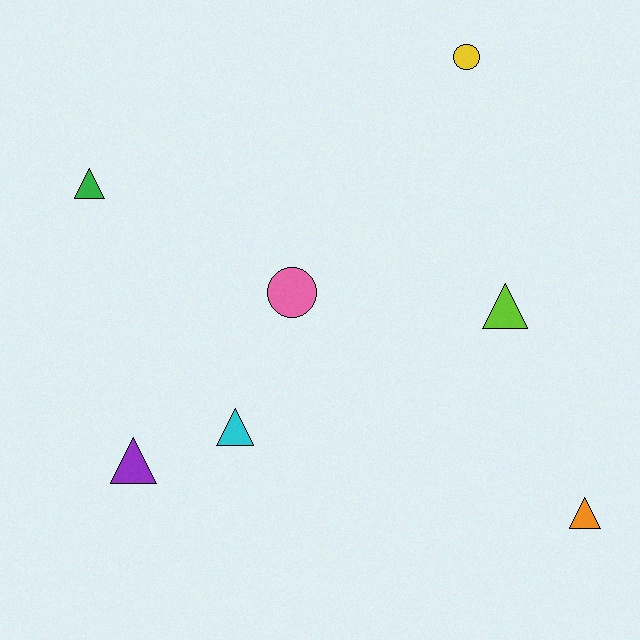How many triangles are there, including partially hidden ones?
There are 5 triangles.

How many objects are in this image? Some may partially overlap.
There are 7 objects.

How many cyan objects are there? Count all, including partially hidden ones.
There is 1 cyan object.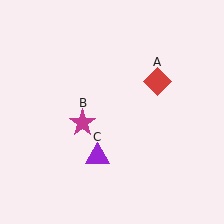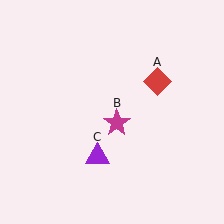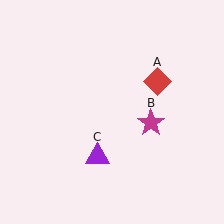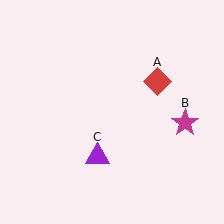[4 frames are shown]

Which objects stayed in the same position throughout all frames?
Red diamond (object A) and purple triangle (object C) remained stationary.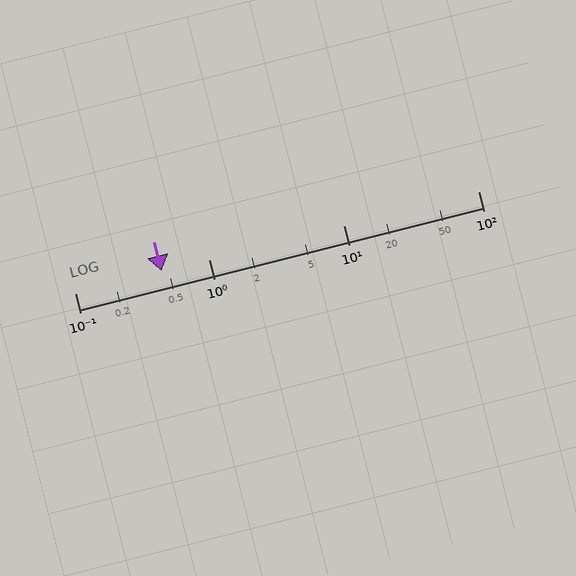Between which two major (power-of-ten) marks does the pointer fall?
The pointer is between 0.1 and 1.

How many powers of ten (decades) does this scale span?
The scale spans 3 decades, from 0.1 to 100.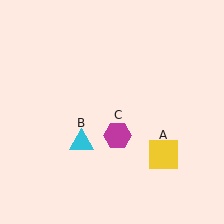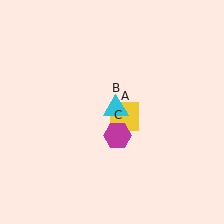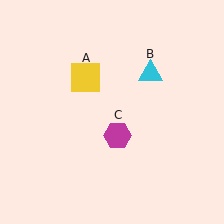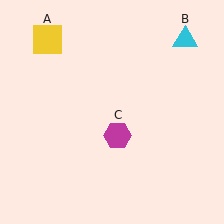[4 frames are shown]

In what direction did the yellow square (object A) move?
The yellow square (object A) moved up and to the left.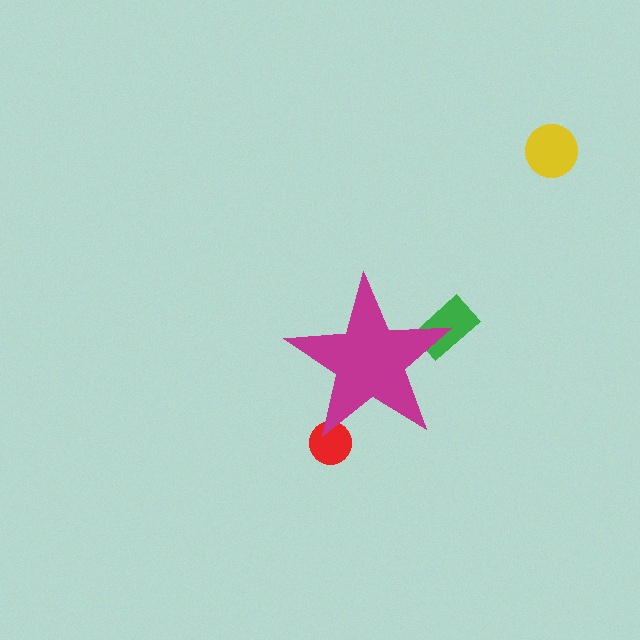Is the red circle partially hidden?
Yes, the red circle is partially hidden behind the magenta star.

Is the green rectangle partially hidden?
Yes, the green rectangle is partially hidden behind the magenta star.